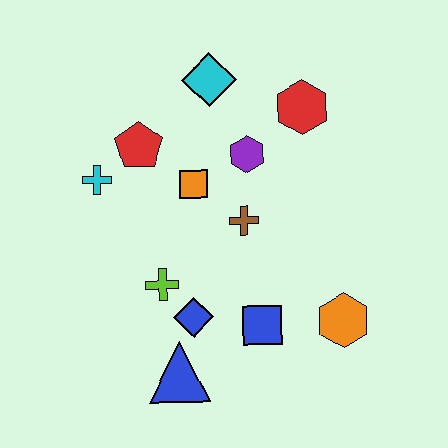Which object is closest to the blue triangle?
The blue diamond is closest to the blue triangle.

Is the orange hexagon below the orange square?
Yes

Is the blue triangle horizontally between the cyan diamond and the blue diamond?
No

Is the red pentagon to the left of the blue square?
Yes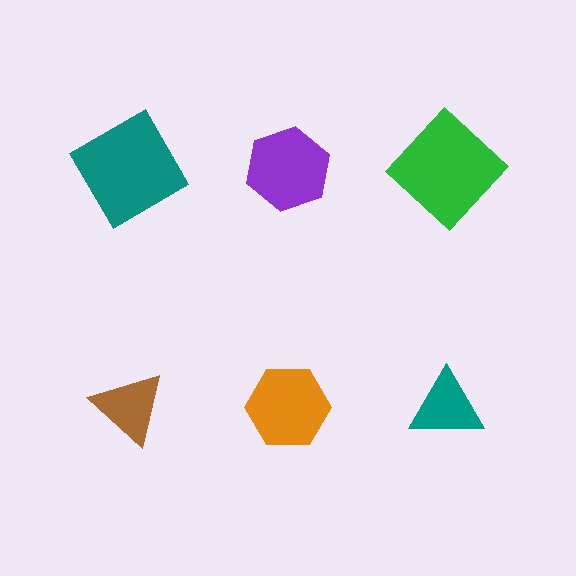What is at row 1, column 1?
A teal diamond.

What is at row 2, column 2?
An orange hexagon.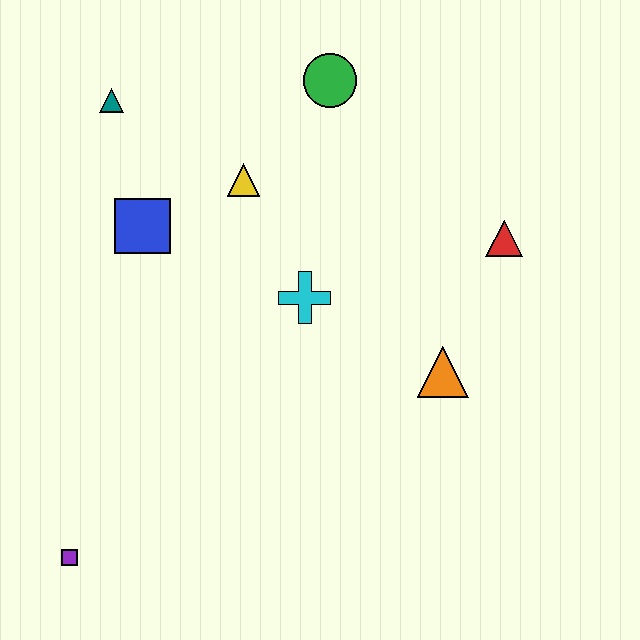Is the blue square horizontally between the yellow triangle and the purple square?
Yes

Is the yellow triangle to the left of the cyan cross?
Yes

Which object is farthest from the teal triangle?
The purple square is farthest from the teal triangle.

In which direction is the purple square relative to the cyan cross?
The purple square is below the cyan cross.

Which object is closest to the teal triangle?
The blue square is closest to the teal triangle.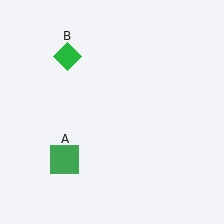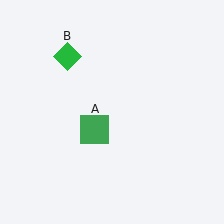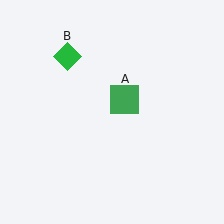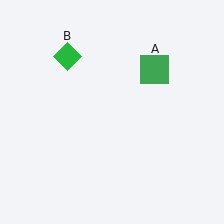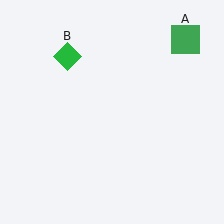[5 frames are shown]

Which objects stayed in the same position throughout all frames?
Green diamond (object B) remained stationary.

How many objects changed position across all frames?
1 object changed position: green square (object A).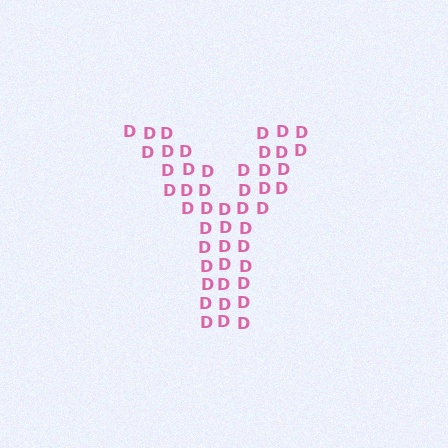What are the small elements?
The small elements are letter D's.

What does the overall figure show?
The overall figure shows the letter Y.